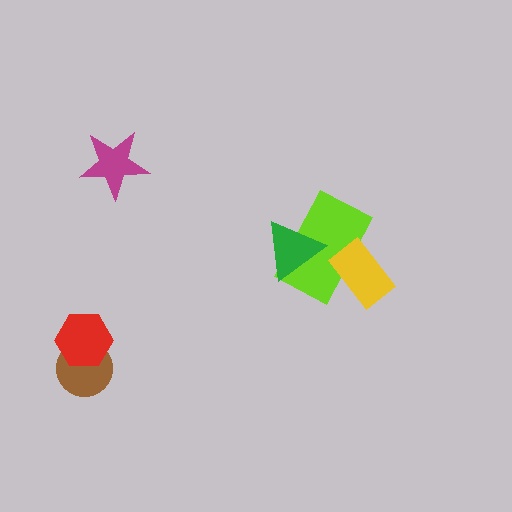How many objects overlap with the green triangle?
1 object overlaps with the green triangle.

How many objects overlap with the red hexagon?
1 object overlaps with the red hexagon.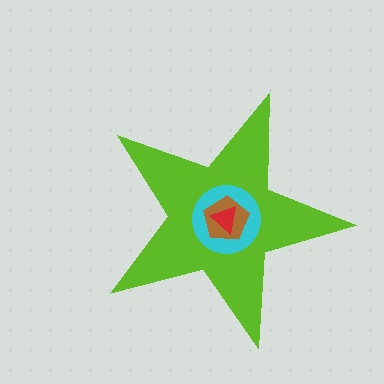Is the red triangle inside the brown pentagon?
Yes.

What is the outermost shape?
The lime star.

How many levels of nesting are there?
4.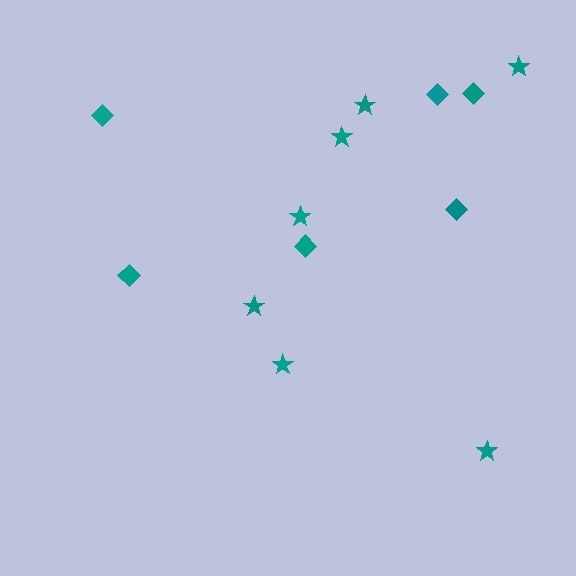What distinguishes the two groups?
There are 2 groups: one group of diamonds (6) and one group of stars (7).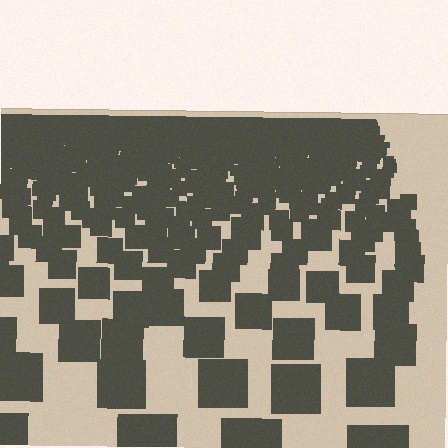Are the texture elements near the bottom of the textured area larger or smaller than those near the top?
Larger. Near the bottom, elements are closer to the viewer and appear at a bigger on-screen size.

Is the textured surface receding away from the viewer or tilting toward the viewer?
The surface is receding away from the viewer. Texture elements get smaller and denser toward the top.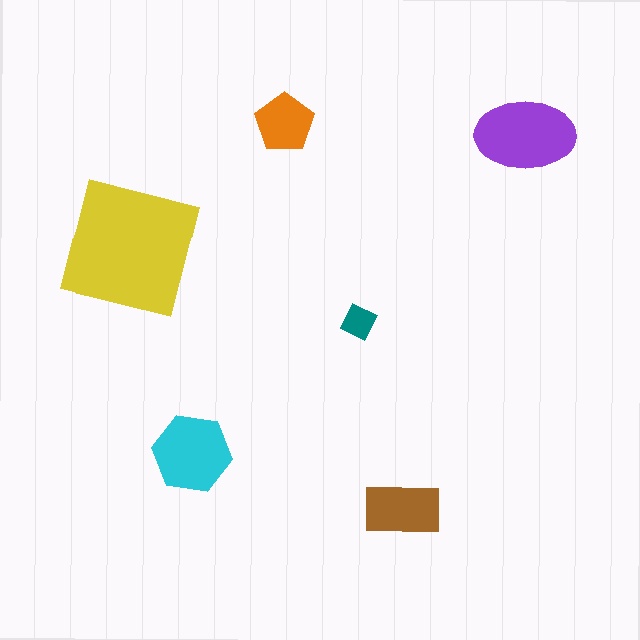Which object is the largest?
The yellow square.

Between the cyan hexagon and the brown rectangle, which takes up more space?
The cyan hexagon.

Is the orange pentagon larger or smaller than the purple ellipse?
Smaller.